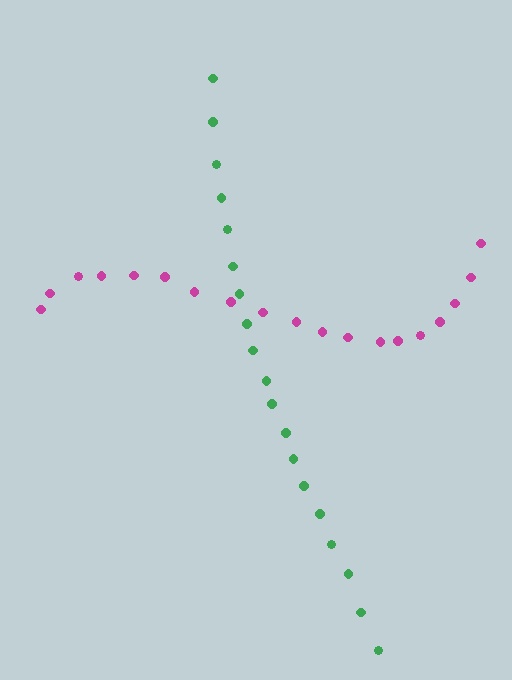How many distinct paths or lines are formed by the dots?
There are 2 distinct paths.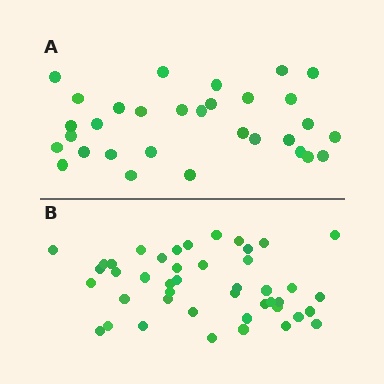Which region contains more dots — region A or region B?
Region B (the bottom region) has more dots.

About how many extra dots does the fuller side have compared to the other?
Region B has approximately 15 more dots than region A.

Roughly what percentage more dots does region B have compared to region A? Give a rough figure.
About 40% more.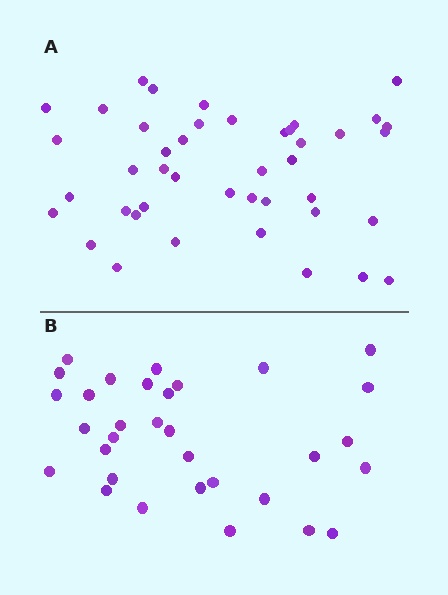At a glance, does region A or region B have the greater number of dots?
Region A (the top region) has more dots.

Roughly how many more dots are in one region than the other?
Region A has roughly 12 or so more dots than region B.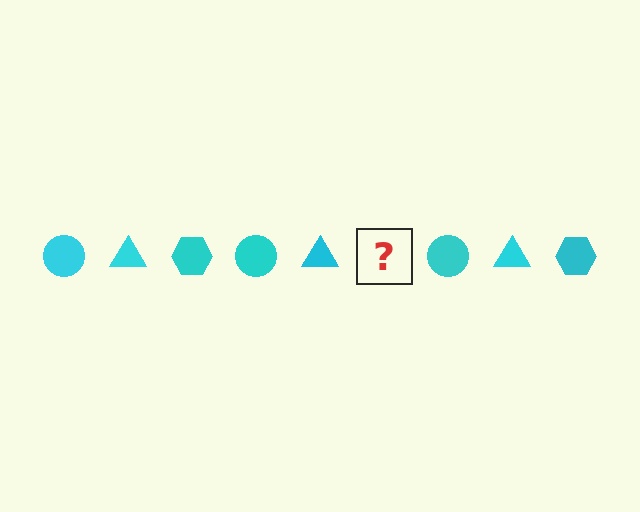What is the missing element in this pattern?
The missing element is a cyan hexagon.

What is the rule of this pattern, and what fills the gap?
The rule is that the pattern cycles through circle, triangle, hexagon shapes in cyan. The gap should be filled with a cyan hexagon.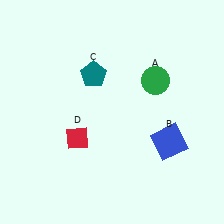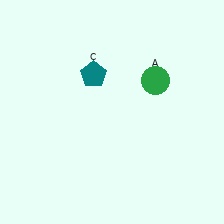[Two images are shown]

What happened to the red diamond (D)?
The red diamond (D) was removed in Image 2. It was in the bottom-left area of Image 1.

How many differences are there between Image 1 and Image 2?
There are 2 differences between the two images.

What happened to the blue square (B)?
The blue square (B) was removed in Image 2. It was in the bottom-right area of Image 1.